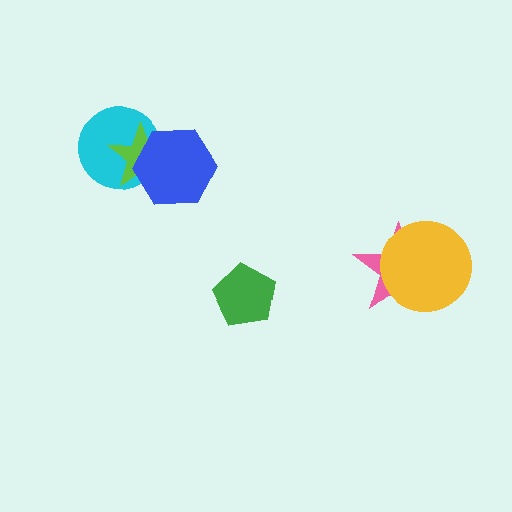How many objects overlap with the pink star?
1 object overlaps with the pink star.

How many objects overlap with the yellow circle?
1 object overlaps with the yellow circle.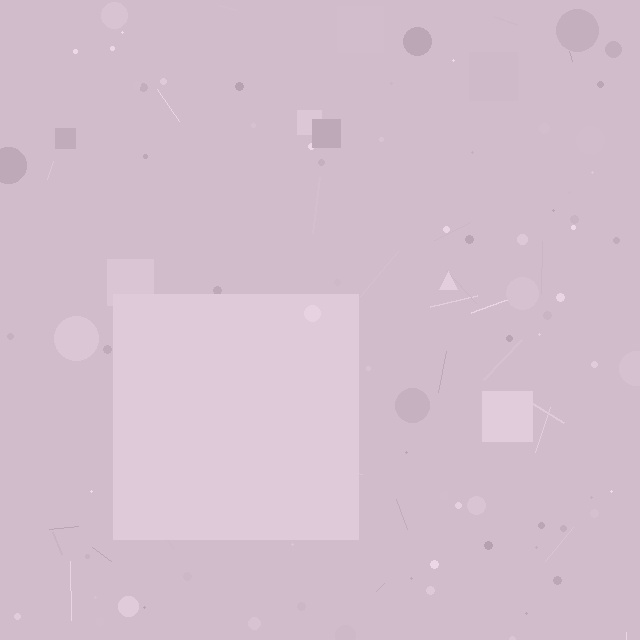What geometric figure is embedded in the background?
A square is embedded in the background.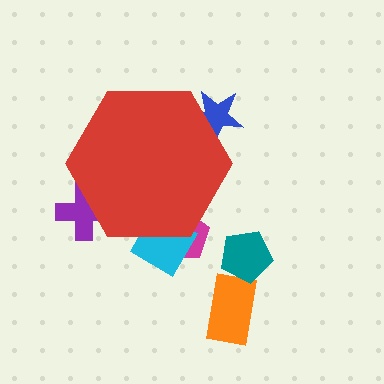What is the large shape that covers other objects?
A red hexagon.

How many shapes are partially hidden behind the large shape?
4 shapes are partially hidden.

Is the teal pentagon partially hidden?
No, the teal pentagon is fully visible.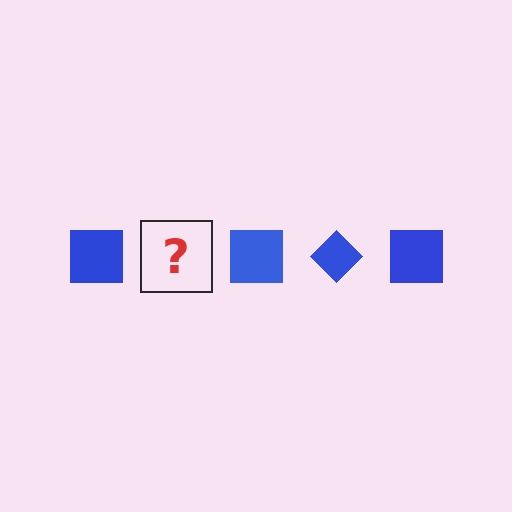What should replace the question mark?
The question mark should be replaced with a blue diamond.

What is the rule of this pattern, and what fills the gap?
The rule is that the pattern cycles through square, diamond shapes in blue. The gap should be filled with a blue diamond.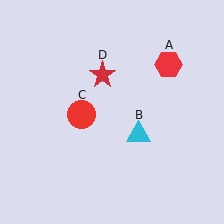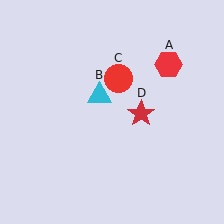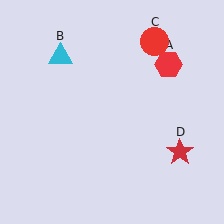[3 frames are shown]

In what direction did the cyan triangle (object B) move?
The cyan triangle (object B) moved up and to the left.